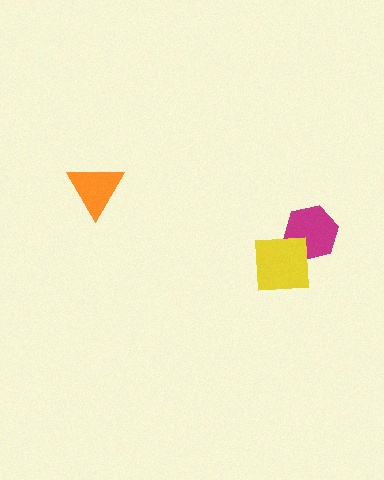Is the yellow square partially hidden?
No, no other shape covers it.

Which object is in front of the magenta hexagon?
The yellow square is in front of the magenta hexagon.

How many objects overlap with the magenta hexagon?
1 object overlaps with the magenta hexagon.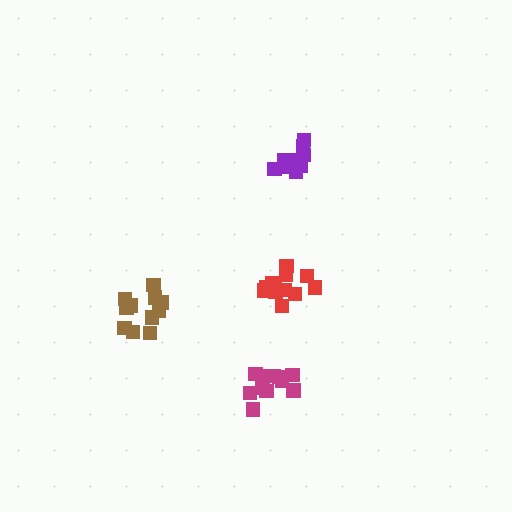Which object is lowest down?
The magenta cluster is bottommost.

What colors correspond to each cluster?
The clusters are colored: brown, purple, magenta, red.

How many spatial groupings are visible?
There are 4 spatial groupings.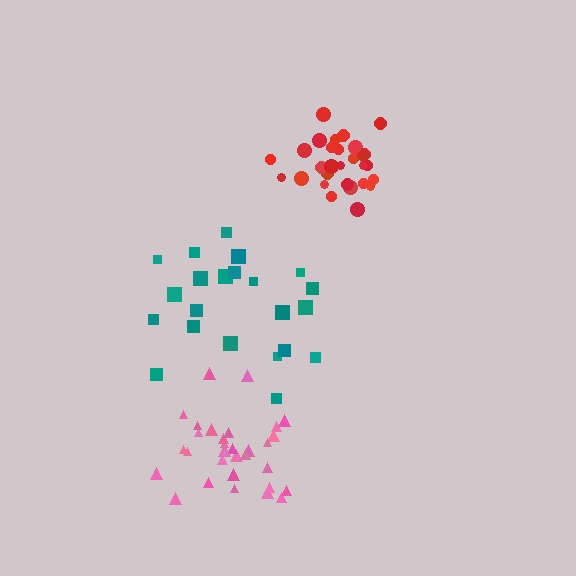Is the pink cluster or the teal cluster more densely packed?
Pink.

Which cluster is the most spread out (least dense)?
Teal.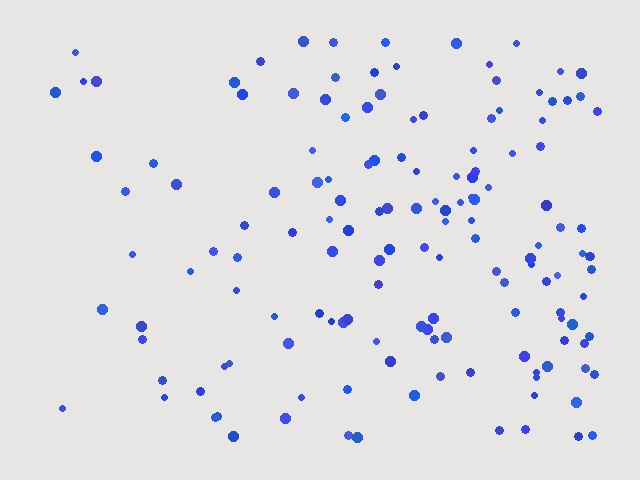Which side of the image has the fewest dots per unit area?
The left.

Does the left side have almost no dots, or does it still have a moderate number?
Still a moderate number, just noticeably fewer than the right.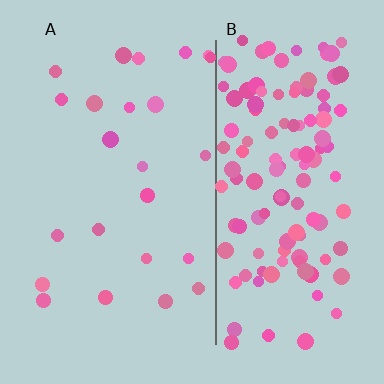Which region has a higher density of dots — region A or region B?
B (the right).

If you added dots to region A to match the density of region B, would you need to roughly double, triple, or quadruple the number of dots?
Approximately quadruple.